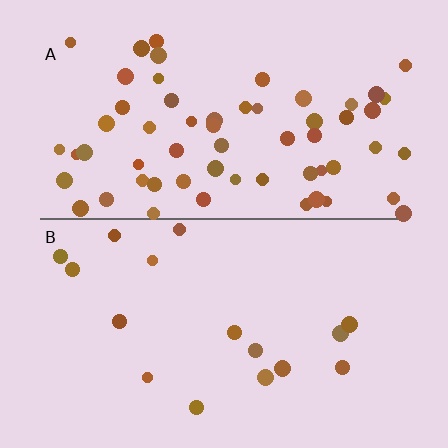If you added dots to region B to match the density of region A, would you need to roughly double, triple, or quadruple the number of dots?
Approximately quadruple.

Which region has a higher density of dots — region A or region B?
A (the top).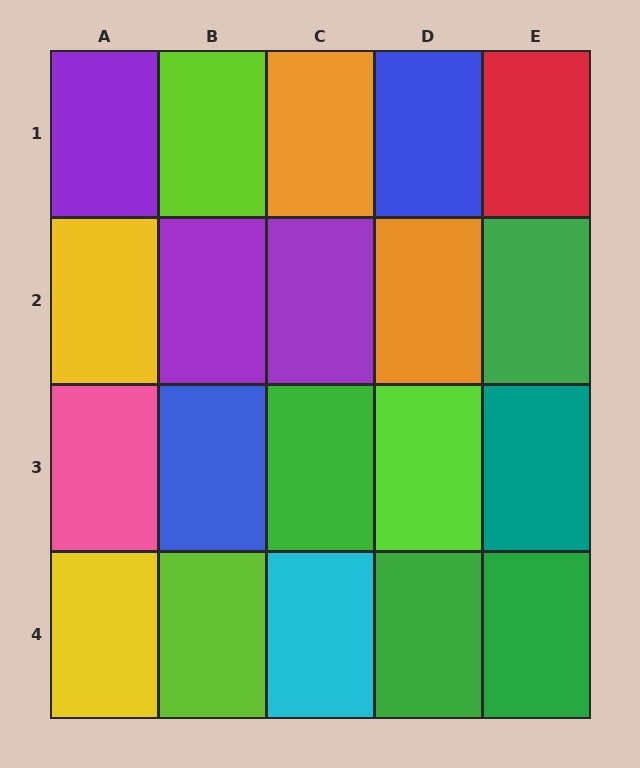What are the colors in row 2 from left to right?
Yellow, purple, purple, orange, green.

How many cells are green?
4 cells are green.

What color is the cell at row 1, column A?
Purple.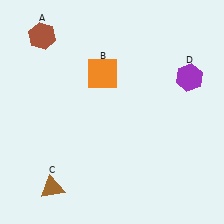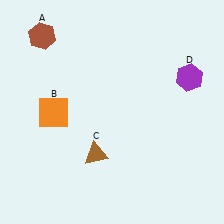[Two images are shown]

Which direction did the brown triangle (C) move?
The brown triangle (C) moved right.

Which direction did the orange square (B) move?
The orange square (B) moved left.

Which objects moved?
The objects that moved are: the orange square (B), the brown triangle (C).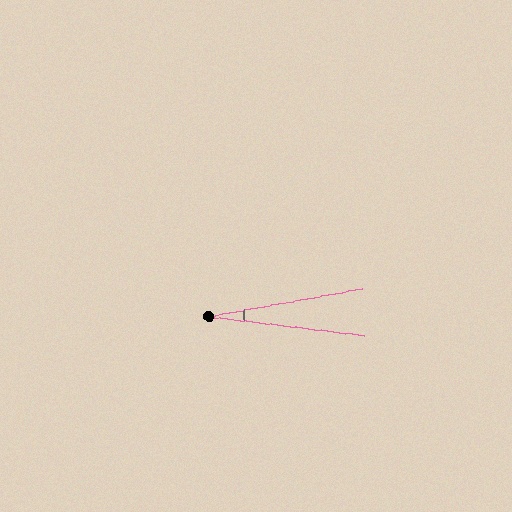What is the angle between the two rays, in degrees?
Approximately 17 degrees.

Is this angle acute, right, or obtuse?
It is acute.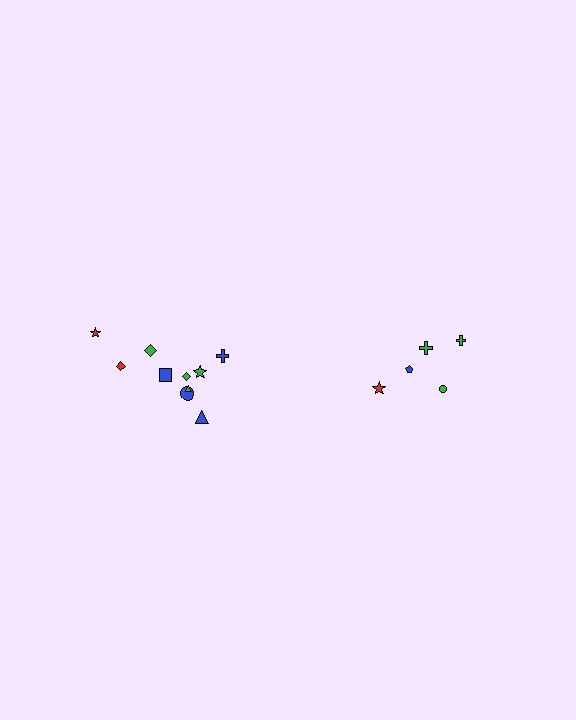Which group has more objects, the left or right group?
The left group.